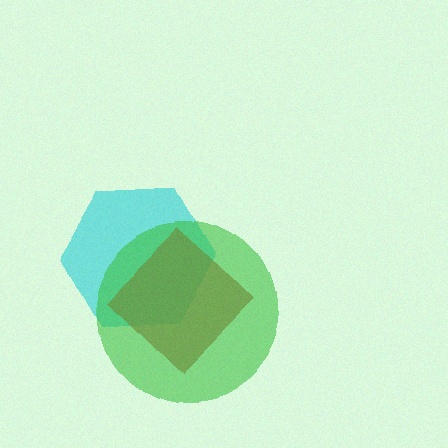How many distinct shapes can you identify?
There are 3 distinct shapes: a cyan hexagon, a brown diamond, a green circle.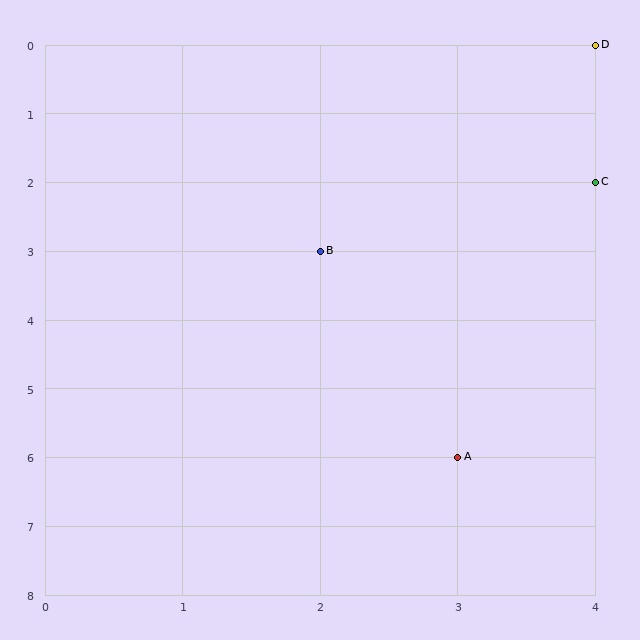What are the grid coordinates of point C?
Point C is at grid coordinates (4, 2).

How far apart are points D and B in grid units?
Points D and B are 2 columns and 3 rows apart (about 3.6 grid units diagonally).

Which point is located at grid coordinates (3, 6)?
Point A is at (3, 6).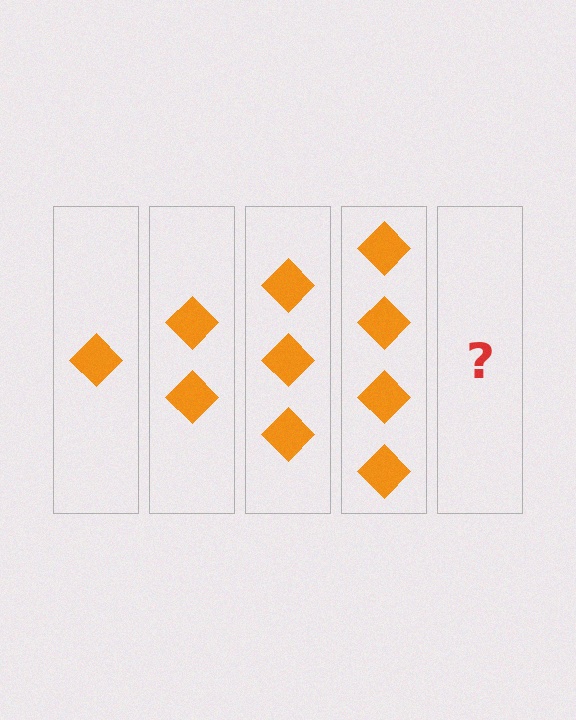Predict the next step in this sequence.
The next step is 5 diamonds.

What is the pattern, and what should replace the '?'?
The pattern is that each step adds one more diamond. The '?' should be 5 diamonds.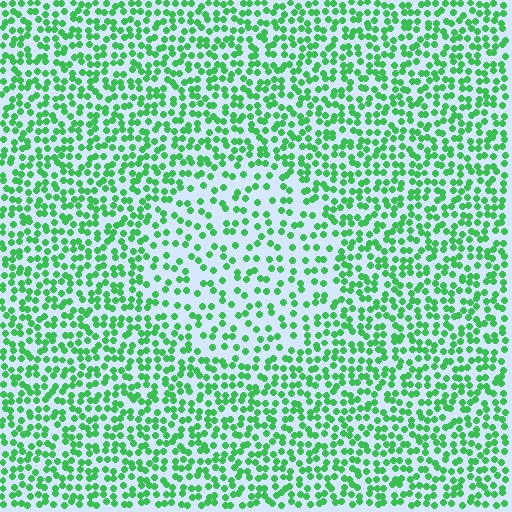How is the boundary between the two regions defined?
The boundary is defined by a change in element density (approximately 1.8x ratio). All elements are the same color, size, and shape.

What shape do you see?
I see a circle.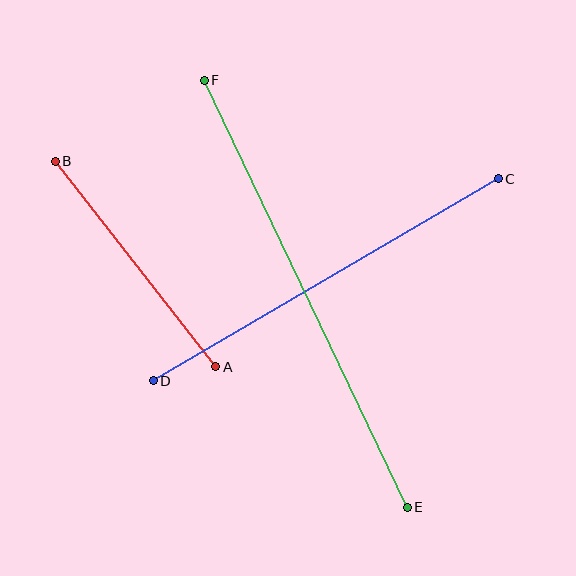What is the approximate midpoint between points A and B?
The midpoint is at approximately (135, 264) pixels.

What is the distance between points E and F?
The distance is approximately 473 pixels.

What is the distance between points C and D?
The distance is approximately 400 pixels.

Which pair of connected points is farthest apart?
Points E and F are farthest apart.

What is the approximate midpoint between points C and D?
The midpoint is at approximately (326, 280) pixels.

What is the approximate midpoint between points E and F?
The midpoint is at approximately (306, 294) pixels.